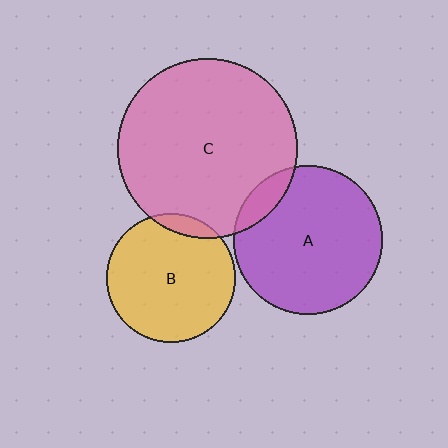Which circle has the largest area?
Circle C (pink).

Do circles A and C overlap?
Yes.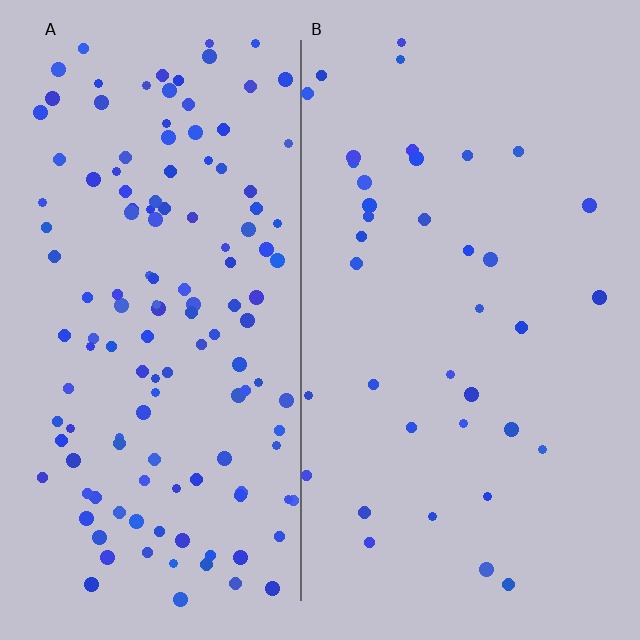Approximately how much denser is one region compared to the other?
Approximately 3.6× — region A over region B.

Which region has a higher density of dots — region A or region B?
A (the left).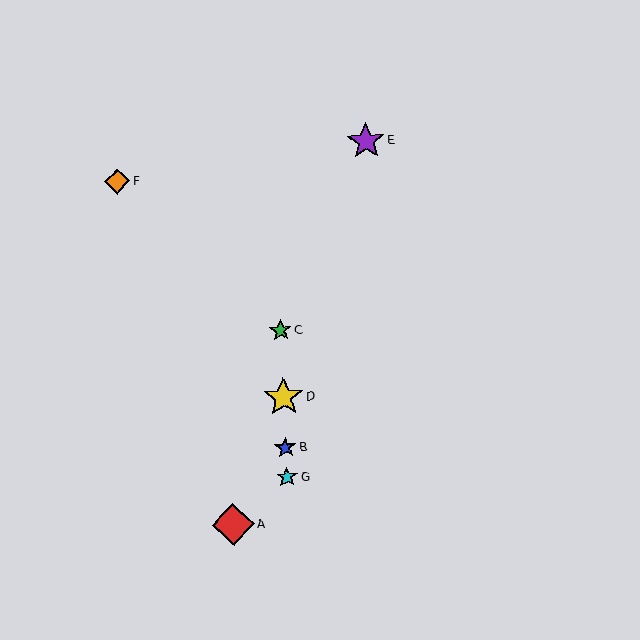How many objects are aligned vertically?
4 objects (B, C, D, G) are aligned vertically.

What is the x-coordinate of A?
Object A is at x≈233.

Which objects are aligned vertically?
Objects B, C, D, G are aligned vertically.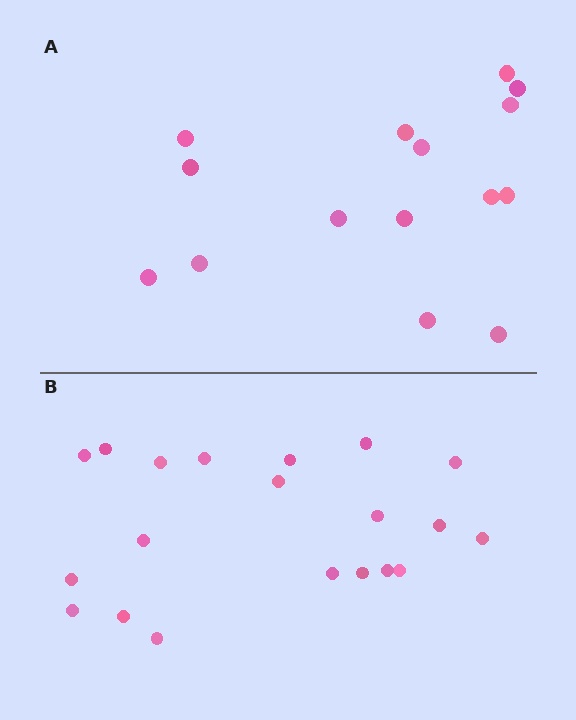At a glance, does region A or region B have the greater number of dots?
Region B (the bottom region) has more dots.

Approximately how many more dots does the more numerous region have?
Region B has about 5 more dots than region A.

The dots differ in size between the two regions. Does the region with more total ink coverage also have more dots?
No. Region A has more total ink coverage because its dots are larger, but region B actually contains more individual dots. Total area can be misleading — the number of items is what matters here.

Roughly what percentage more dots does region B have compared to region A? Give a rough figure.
About 35% more.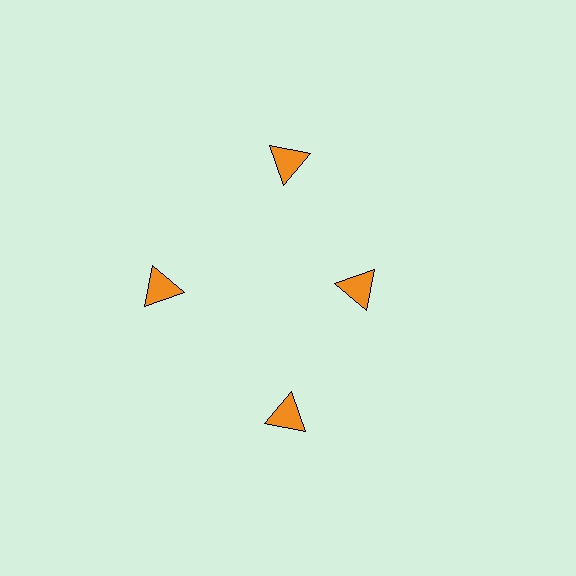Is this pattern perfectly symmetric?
No. The 4 orange triangles are arranged in a ring, but one element near the 3 o'clock position is pulled inward toward the center, breaking the 4-fold rotational symmetry.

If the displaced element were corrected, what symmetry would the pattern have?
It would have 4-fold rotational symmetry — the pattern would map onto itself every 90 degrees.